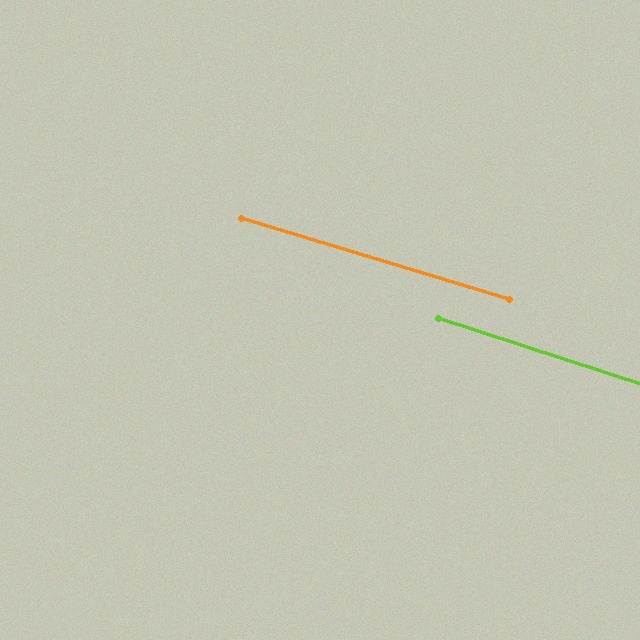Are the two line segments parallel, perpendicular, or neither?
Parallel — their directions differ by only 1.2°.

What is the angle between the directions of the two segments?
Approximately 1 degree.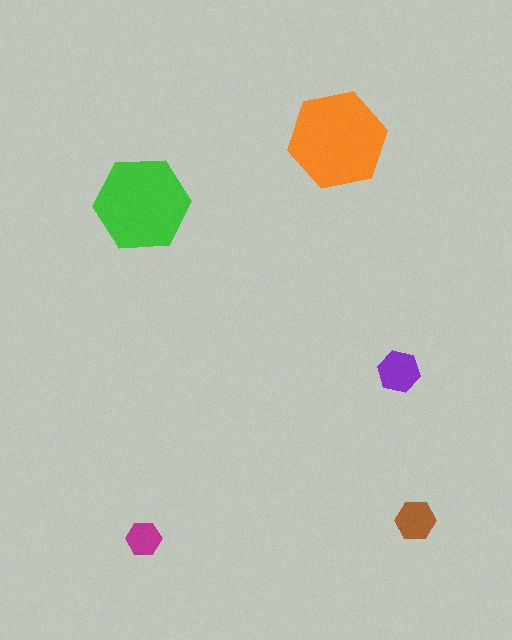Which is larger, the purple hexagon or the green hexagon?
The green one.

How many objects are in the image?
There are 5 objects in the image.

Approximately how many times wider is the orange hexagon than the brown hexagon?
About 2.5 times wider.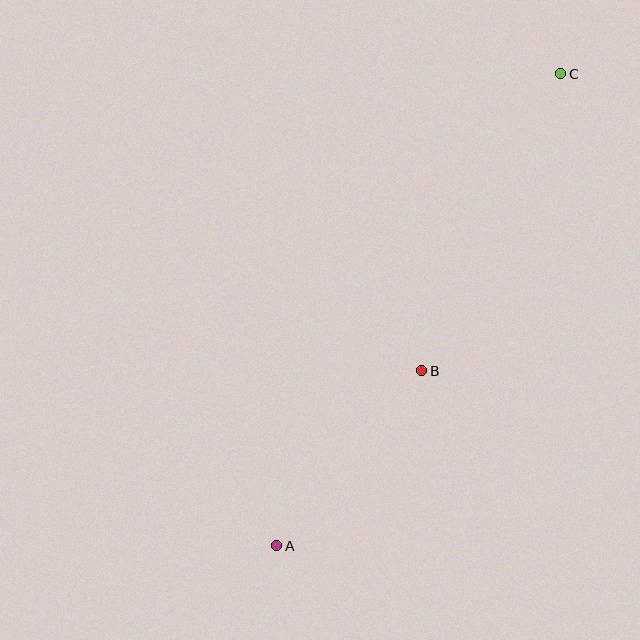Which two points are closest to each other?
Points A and B are closest to each other.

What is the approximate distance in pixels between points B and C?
The distance between B and C is approximately 328 pixels.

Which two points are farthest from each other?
Points A and C are farthest from each other.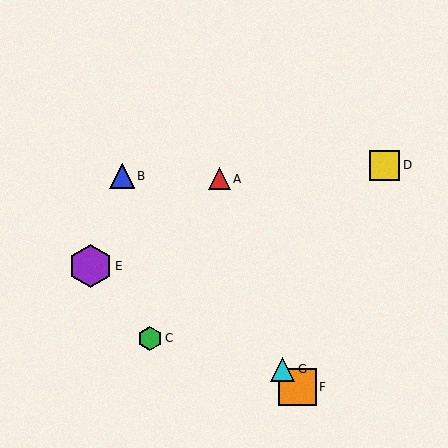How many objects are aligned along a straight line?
3 objects (B, F, G) are aligned along a straight line.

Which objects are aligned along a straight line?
Objects B, F, G are aligned along a straight line.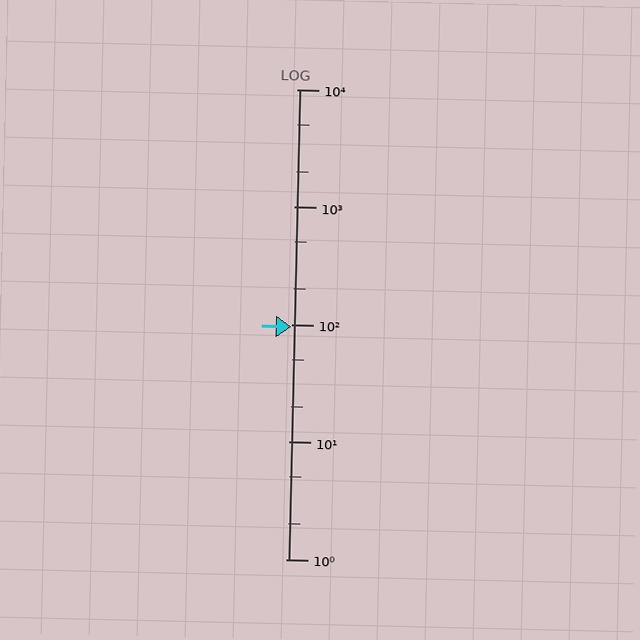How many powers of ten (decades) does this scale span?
The scale spans 4 decades, from 1 to 10000.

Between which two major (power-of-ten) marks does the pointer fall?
The pointer is between 10 and 100.